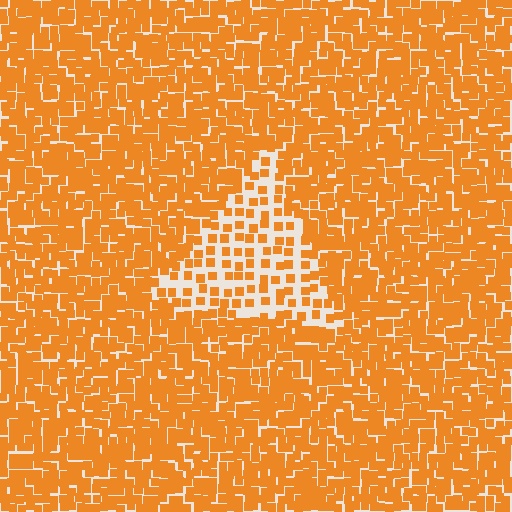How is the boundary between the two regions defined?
The boundary is defined by a change in element density (approximately 2.4x ratio). All elements are the same color, size, and shape.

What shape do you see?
I see a triangle.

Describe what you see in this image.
The image contains small orange elements arranged at two different densities. A triangle-shaped region is visible where the elements are less densely packed than the surrounding area.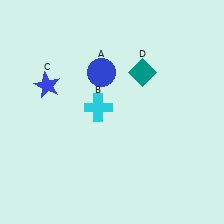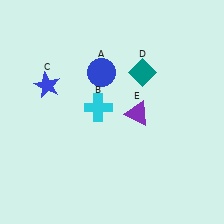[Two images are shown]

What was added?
A purple triangle (E) was added in Image 2.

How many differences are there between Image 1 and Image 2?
There is 1 difference between the two images.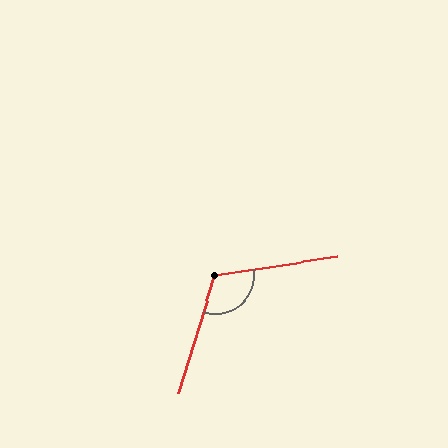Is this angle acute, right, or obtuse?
It is obtuse.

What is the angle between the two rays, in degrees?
Approximately 116 degrees.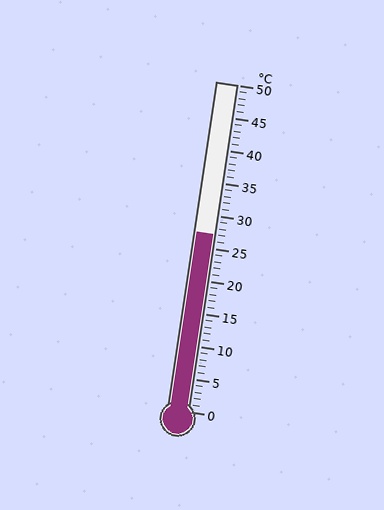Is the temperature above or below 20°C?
The temperature is above 20°C.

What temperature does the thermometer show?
The thermometer shows approximately 27°C.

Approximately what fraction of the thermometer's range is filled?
The thermometer is filled to approximately 55% of its range.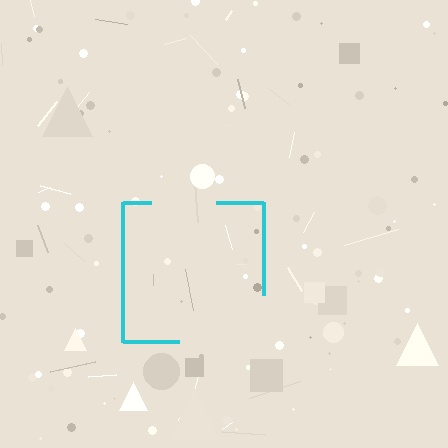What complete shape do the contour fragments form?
The contour fragments form a square.